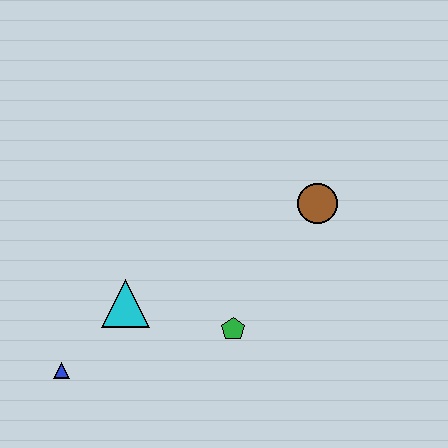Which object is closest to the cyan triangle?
The blue triangle is closest to the cyan triangle.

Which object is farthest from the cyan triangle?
The brown circle is farthest from the cyan triangle.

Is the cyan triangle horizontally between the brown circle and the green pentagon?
No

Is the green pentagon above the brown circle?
No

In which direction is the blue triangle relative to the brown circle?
The blue triangle is to the left of the brown circle.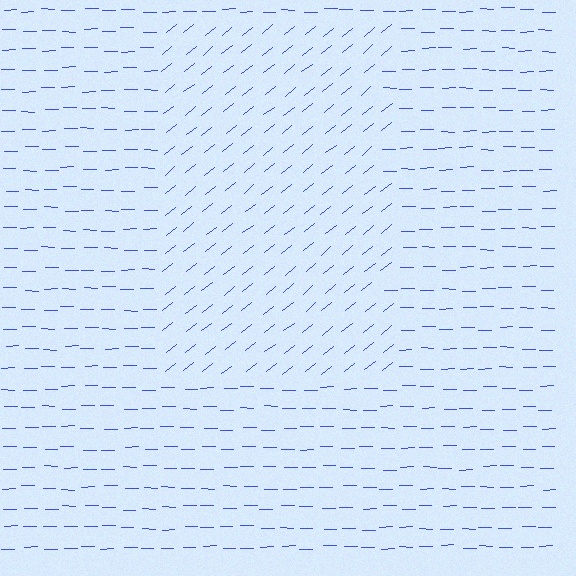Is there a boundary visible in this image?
Yes, there is a texture boundary formed by a change in line orientation.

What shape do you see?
I see a rectangle.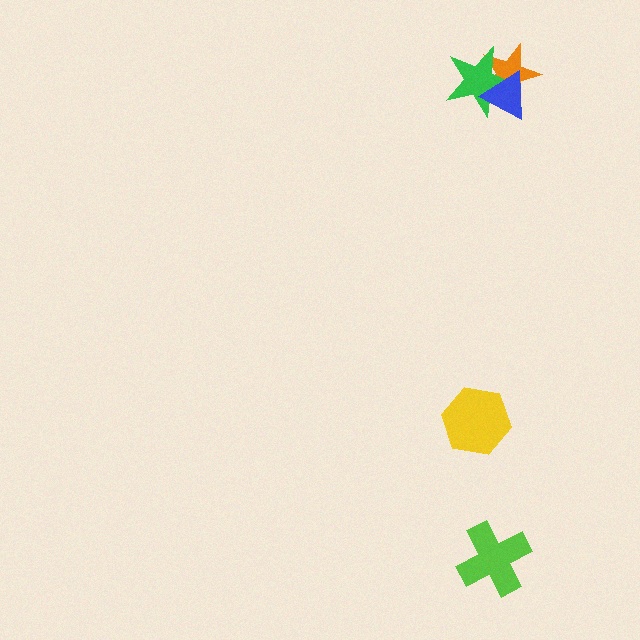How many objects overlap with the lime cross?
0 objects overlap with the lime cross.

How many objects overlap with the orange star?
2 objects overlap with the orange star.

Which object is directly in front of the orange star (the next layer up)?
The green star is directly in front of the orange star.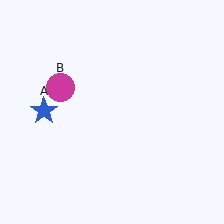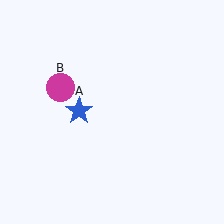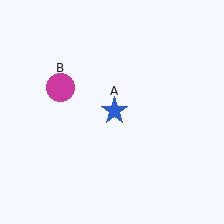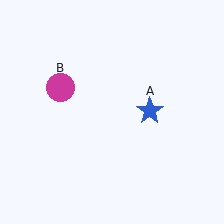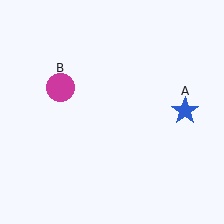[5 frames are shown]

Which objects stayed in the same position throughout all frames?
Magenta circle (object B) remained stationary.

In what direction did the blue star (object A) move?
The blue star (object A) moved right.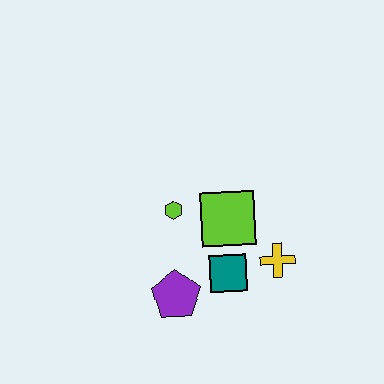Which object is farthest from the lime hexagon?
The yellow cross is farthest from the lime hexagon.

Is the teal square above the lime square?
No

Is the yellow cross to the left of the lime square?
No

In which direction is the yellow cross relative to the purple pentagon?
The yellow cross is to the right of the purple pentagon.